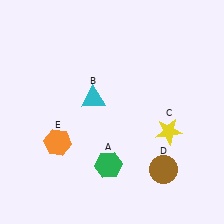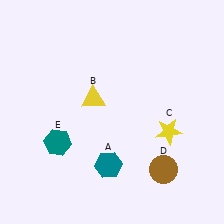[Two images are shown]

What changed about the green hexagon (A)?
In Image 1, A is green. In Image 2, it changed to teal.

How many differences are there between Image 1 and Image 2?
There are 3 differences between the two images.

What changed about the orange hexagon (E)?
In Image 1, E is orange. In Image 2, it changed to teal.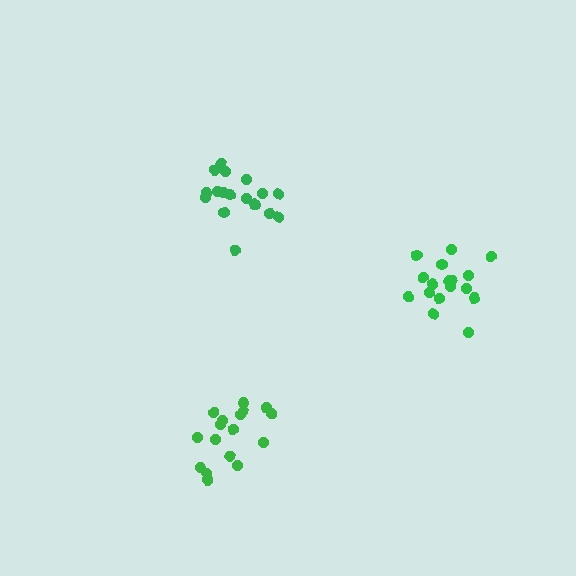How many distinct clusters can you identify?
There are 3 distinct clusters.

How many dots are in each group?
Group 1: 17 dots, Group 2: 17 dots, Group 3: 17 dots (51 total).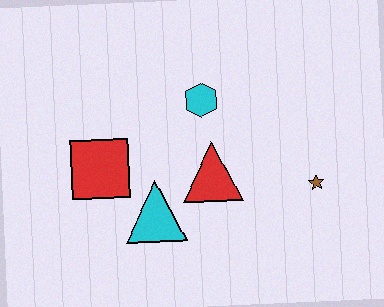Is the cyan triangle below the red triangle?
Yes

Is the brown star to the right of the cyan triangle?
Yes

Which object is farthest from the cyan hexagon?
The brown star is farthest from the cyan hexagon.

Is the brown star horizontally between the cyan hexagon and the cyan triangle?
No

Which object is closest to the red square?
The cyan triangle is closest to the red square.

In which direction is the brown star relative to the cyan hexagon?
The brown star is to the right of the cyan hexagon.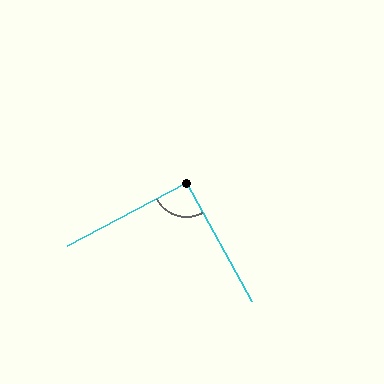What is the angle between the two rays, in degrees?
Approximately 91 degrees.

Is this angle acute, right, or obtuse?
It is approximately a right angle.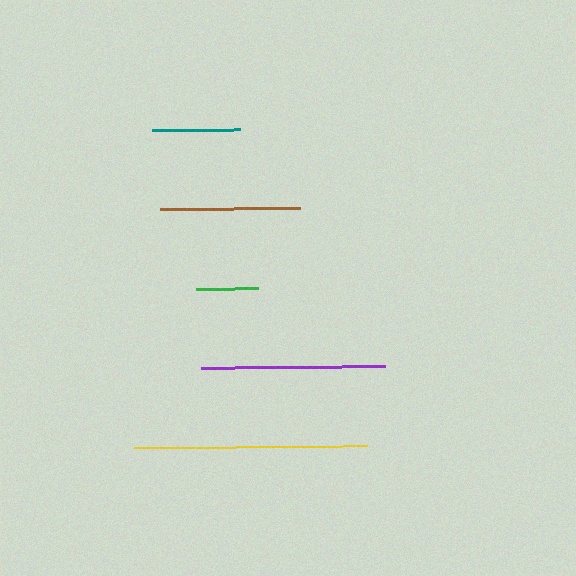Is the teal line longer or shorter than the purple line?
The purple line is longer than the teal line.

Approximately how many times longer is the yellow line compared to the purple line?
The yellow line is approximately 1.3 times the length of the purple line.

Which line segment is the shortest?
The green line is the shortest at approximately 62 pixels.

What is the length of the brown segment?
The brown segment is approximately 139 pixels long.